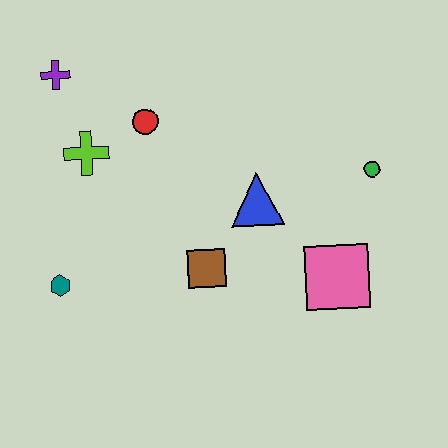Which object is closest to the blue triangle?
The brown square is closest to the blue triangle.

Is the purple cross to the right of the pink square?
No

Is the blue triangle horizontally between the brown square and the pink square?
Yes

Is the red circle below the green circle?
No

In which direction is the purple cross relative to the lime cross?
The purple cross is above the lime cross.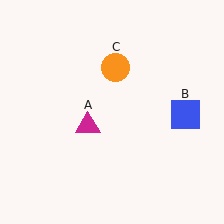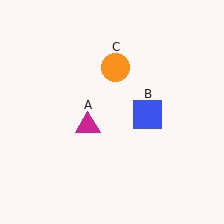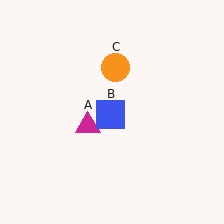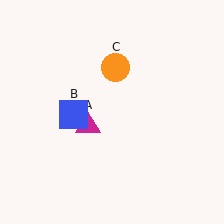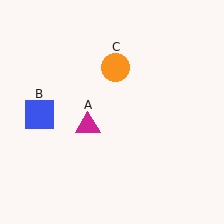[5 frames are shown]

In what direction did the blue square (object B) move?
The blue square (object B) moved left.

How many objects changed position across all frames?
1 object changed position: blue square (object B).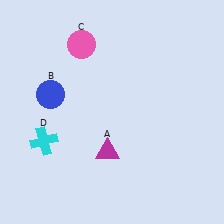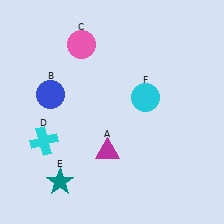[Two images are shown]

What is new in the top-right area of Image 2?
A cyan circle (F) was added in the top-right area of Image 2.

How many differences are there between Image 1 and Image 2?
There are 2 differences between the two images.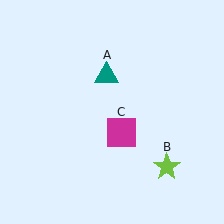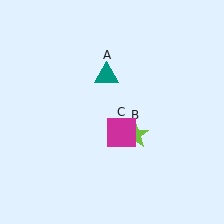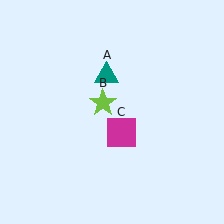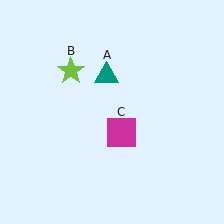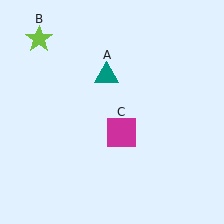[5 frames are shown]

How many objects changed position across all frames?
1 object changed position: lime star (object B).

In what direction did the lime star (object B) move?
The lime star (object B) moved up and to the left.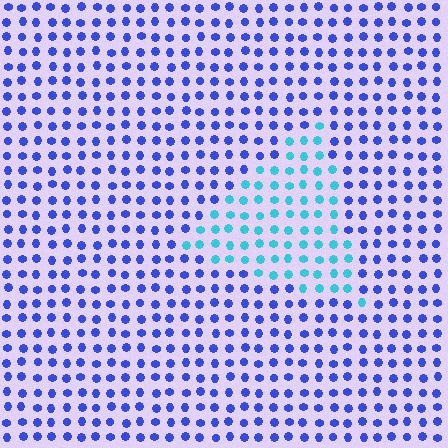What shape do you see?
I see a triangle.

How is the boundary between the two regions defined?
The boundary is defined purely by a slight shift in hue (about 48 degrees). Spacing, size, and orientation are identical on both sides.